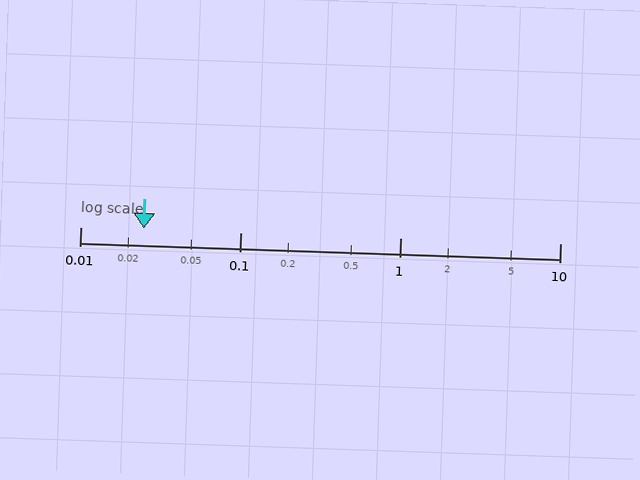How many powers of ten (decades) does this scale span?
The scale spans 3 decades, from 0.01 to 10.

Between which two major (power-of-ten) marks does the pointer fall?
The pointer is between 0.01 and 0.1.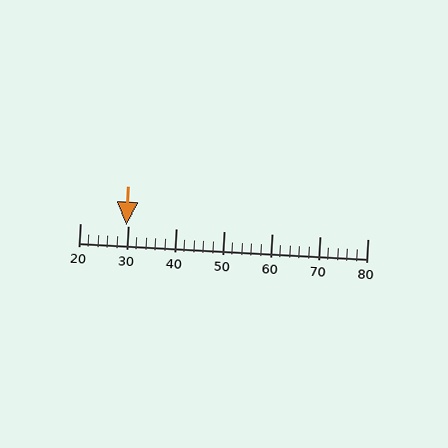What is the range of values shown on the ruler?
The ruler shows values from 20 to 80.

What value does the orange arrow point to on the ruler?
The orange arrow points to approximately 30.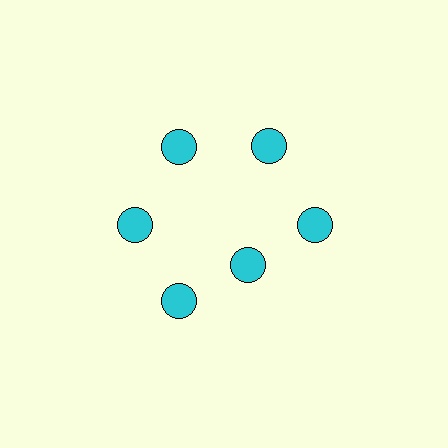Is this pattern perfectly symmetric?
No. The 6 cyan circles are arranged in a ring, but one element near the 5 o'clock position is pulled inward toward the center, breaking the 6-fold rotational symmetry.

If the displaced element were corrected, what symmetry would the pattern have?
It would have 6-fold rotational symmetry — the pattern would map onto itself every 60 degrees.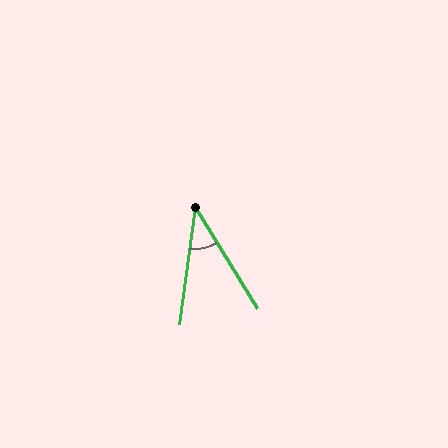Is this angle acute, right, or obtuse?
It is acute.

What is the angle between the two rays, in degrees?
Approximately 39 degrees.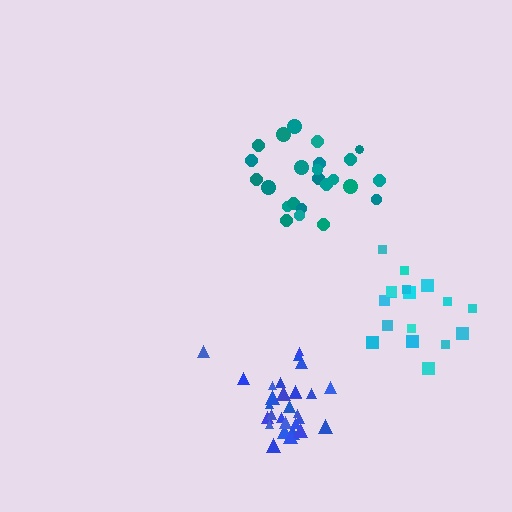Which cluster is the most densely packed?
Blue.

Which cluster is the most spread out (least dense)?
Cyan.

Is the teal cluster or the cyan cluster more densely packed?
Teal.